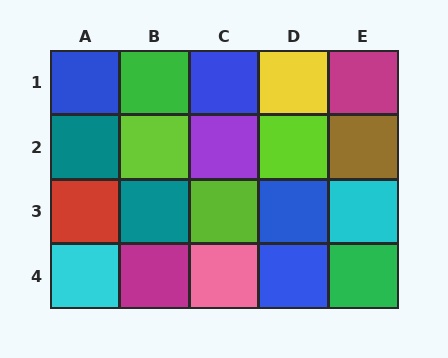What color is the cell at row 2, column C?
Purple.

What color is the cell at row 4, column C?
Pink.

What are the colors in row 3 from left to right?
Red, teal, lime, blue, cyan.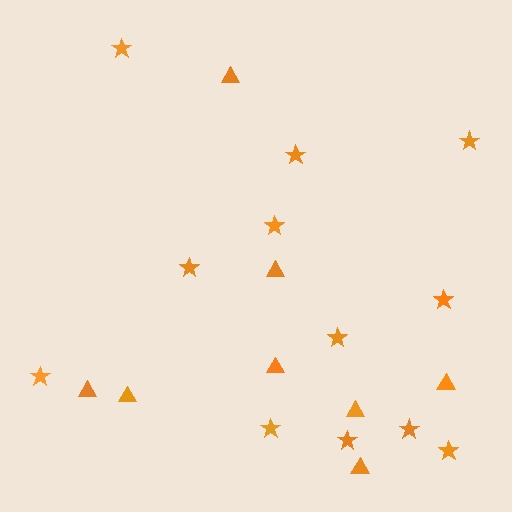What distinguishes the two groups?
There are 2 groups: one group of stars (12) and one group of triangles (8).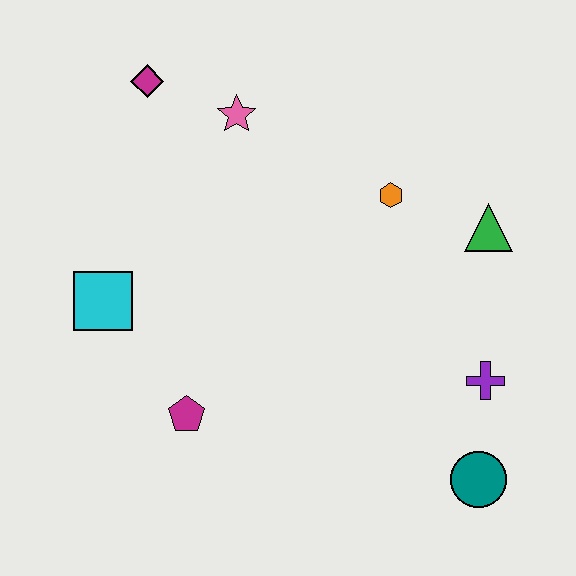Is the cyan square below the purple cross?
No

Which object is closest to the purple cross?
The teal circle is closest to the purple cross.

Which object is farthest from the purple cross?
The magenta diamond is farthest from the purple cross.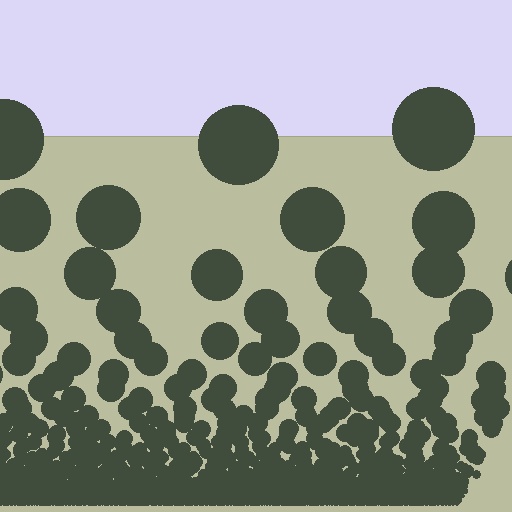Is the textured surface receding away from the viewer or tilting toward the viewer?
The surface appears to tilt toward the viewer. Texture elements get larger and sparser toward the top.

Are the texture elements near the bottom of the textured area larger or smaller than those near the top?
Smaller. The gradient is inverted — elements near the bottom are smaller and denser.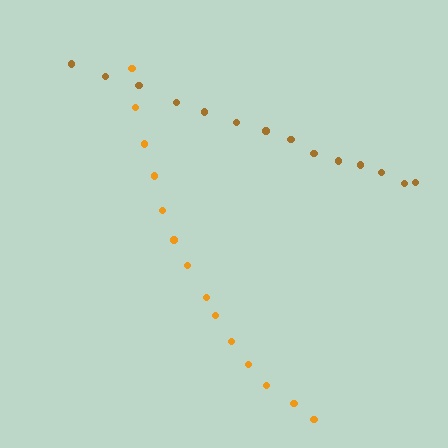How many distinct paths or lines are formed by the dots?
There are 2 distinct paths.